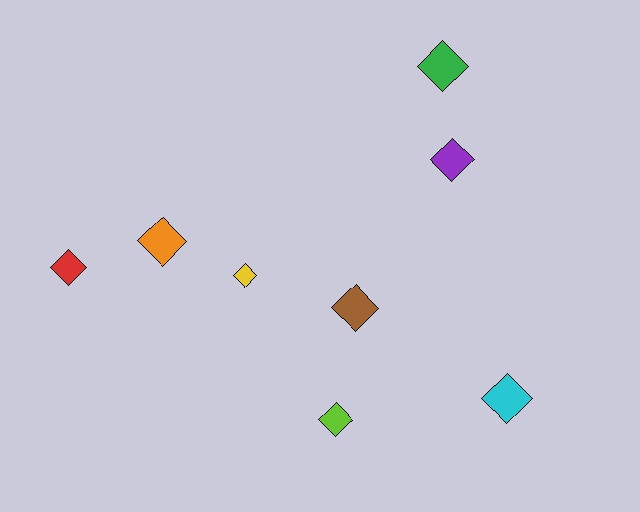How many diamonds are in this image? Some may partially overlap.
There are 8 diamonds.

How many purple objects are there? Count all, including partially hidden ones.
There is 1 purple object.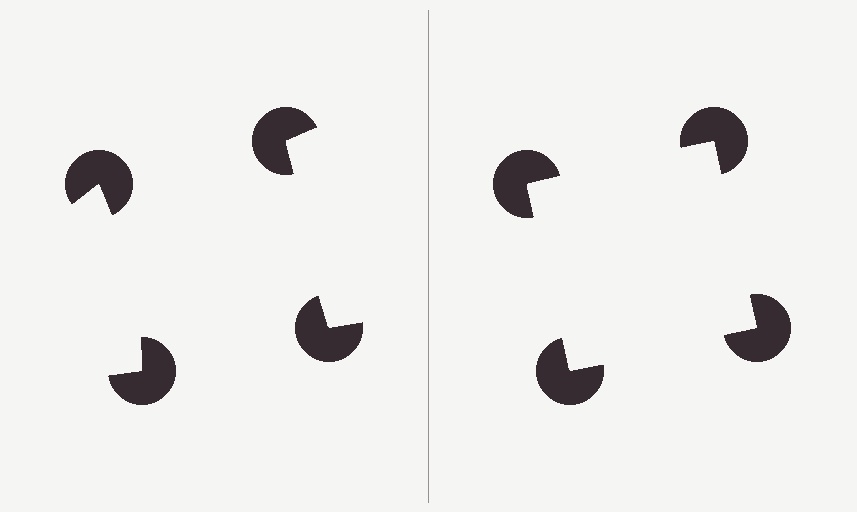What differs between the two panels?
The pac-man discs are positioned identically on both sides; only the wedge orientations differ. On the right they align to a square; on the left they are misaligned.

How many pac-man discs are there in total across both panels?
8 — 4 on each side.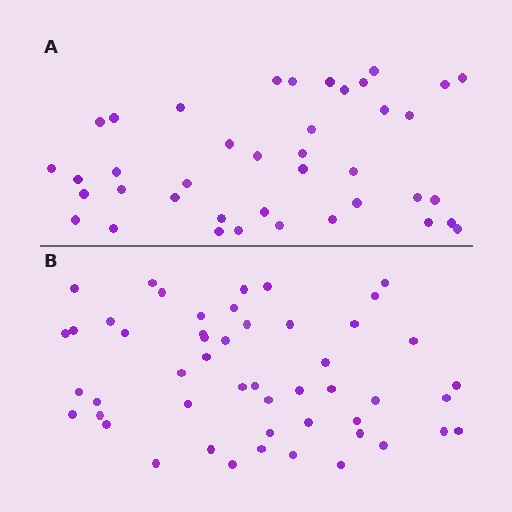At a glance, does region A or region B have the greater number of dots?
Region B (the bottom region) has more dots.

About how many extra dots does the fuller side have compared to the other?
Region B has roughly 10 or so more dots than region A.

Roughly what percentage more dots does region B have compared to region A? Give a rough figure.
About 25% more.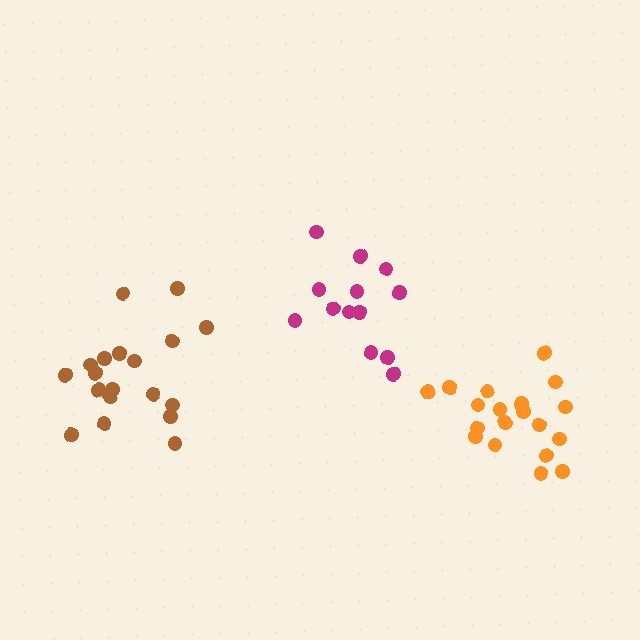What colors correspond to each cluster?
The clusters are colored: magenta, orange, brown.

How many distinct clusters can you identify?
There are 3 distinct clusters.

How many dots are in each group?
Group 1: 13 dots, Group 2: 19 dots, Group 3: 19 dots (51 total).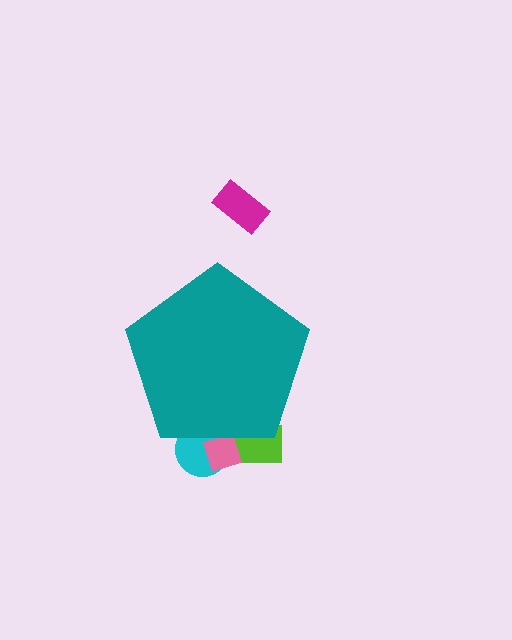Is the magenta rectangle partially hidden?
No, the magenta rectangle is fully visible.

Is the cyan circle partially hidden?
Yes, the cyan circle is partially hidden behind the teal pentagon.